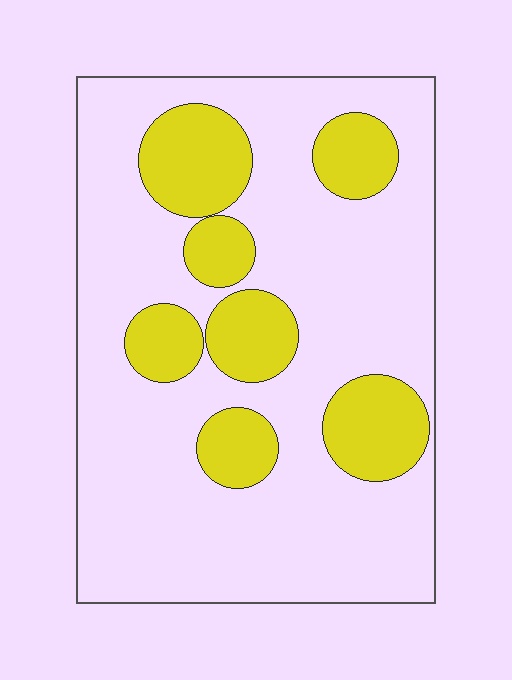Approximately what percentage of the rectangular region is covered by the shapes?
Approximately 25%.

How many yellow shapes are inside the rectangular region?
7.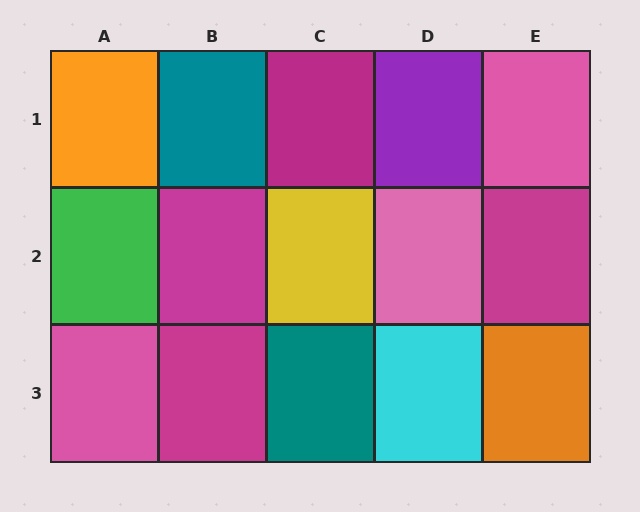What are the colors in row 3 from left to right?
Pink, magenta, teal, cyan, orange.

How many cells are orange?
2 cells are orange.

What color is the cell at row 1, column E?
Pink.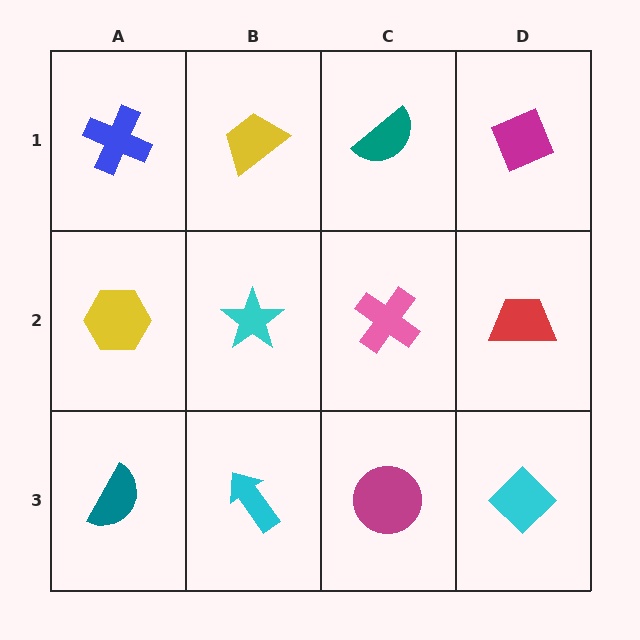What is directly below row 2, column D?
A cyan diamond.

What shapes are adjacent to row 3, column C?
A pink cross (row 2, column C), a cyan arrow (row 3, column B), a cyan diamond (row 3, column D).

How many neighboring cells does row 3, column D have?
2.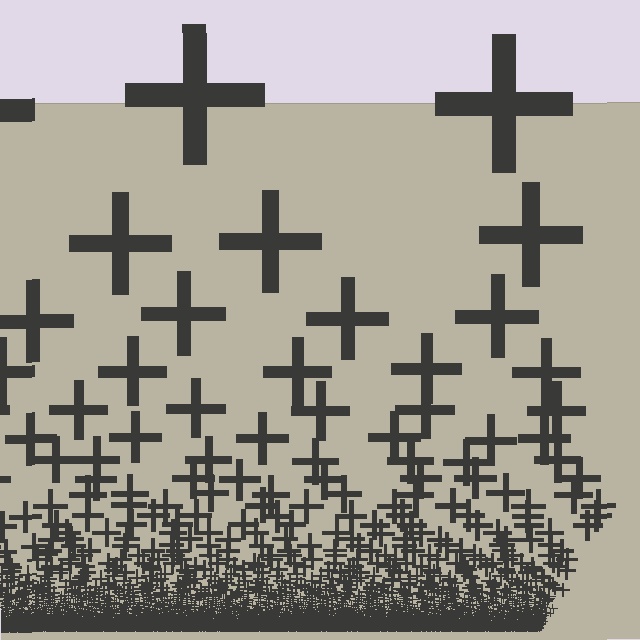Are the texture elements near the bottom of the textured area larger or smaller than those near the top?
Smaller. The gradient is inverted — elements near the bottom are smaller and denser.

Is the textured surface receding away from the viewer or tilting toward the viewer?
The surface appears to tilt toward the viewer. Texture elements get larger and sparser toward the top.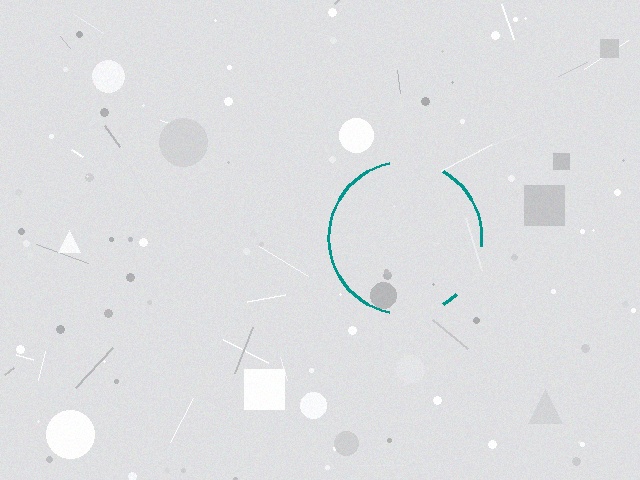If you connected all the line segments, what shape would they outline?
They would outline a circle.